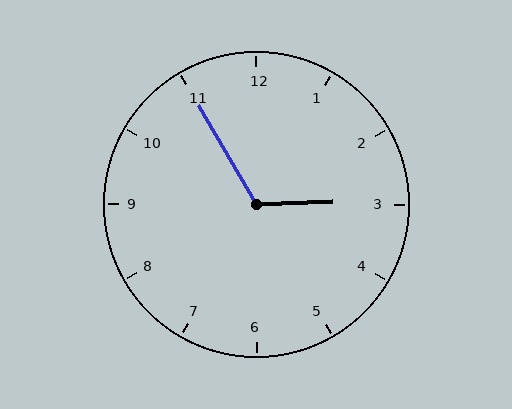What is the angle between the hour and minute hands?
Approximately 118 degrees.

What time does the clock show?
2:55.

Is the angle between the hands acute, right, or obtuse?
It is obtuse.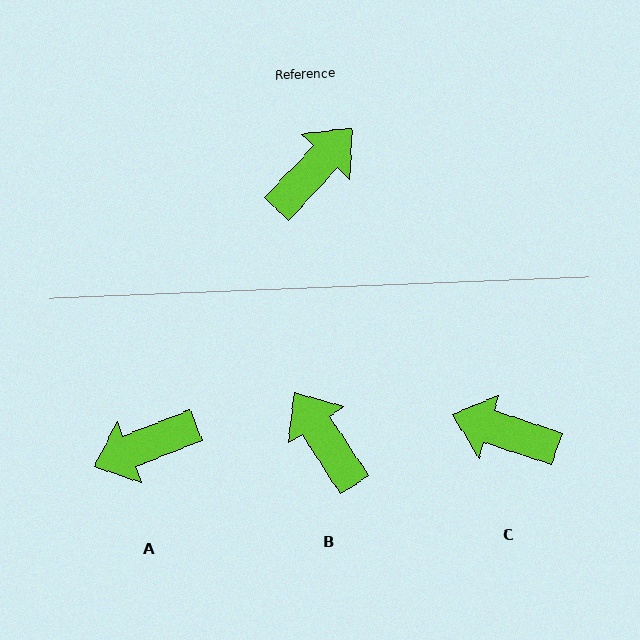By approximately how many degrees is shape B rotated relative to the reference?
Approximately 76 degrees counter-clockwise.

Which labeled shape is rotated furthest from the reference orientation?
A, about 155 degrees away.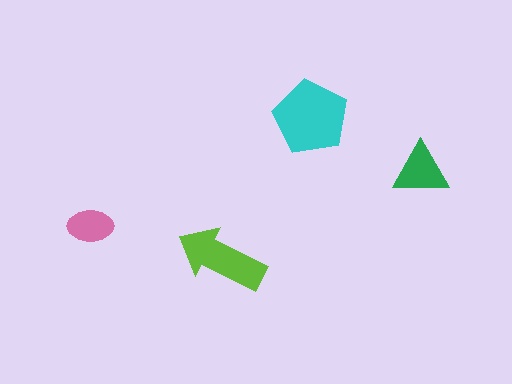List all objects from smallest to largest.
The pink ellipse, the green triangle, the lime arrow, the cyan pentagon.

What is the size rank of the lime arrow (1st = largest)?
2nd.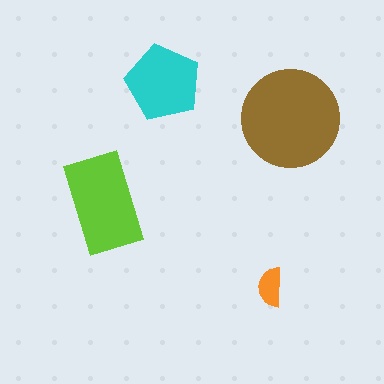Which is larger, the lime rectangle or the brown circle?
The brown circle.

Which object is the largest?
The brown circle.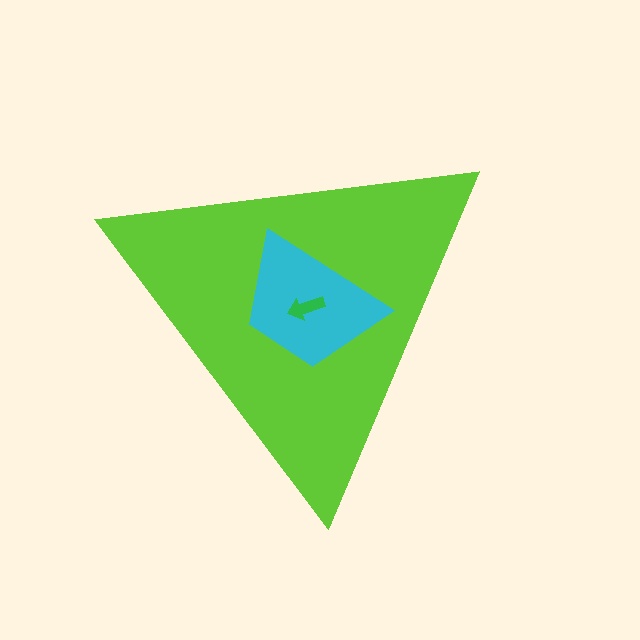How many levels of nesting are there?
3.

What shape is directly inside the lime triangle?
The cyan trapezoid.